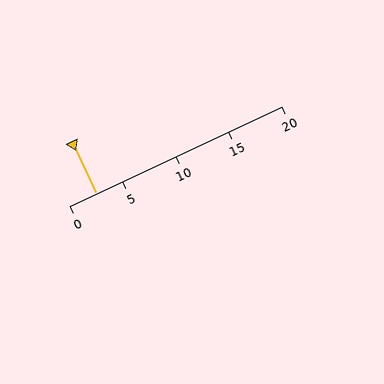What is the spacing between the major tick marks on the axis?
The major ticks are spaced 5 apart.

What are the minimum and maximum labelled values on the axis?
The axis runs from 0 to 20.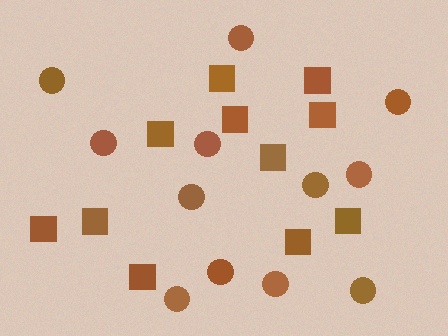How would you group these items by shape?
There are 2 groups: one group of squares (11) and one group of circles (12).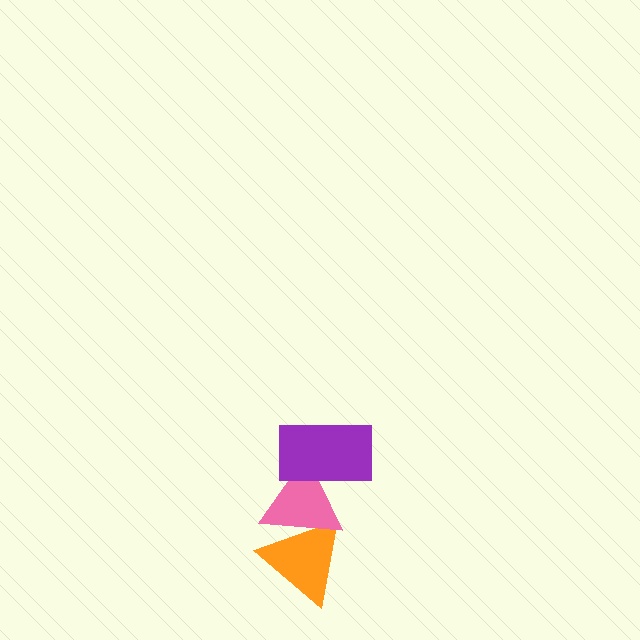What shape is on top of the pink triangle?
The purple rectangle is on top of the pink triangle.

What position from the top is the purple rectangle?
The purple rectangle is 1st from the top.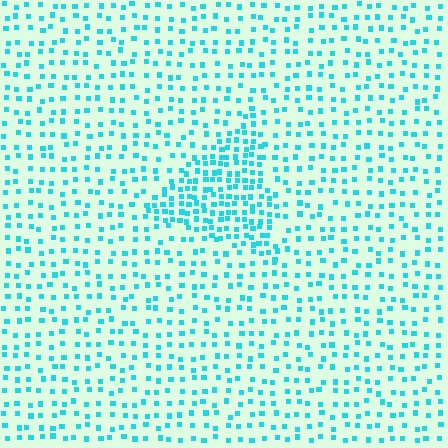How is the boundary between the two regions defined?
The boundary is defined by a change in element density (approximately 2.1x ratio). All elements are the same color, size, and shape.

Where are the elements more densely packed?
The elements are more densely packed inside the triangle boundary.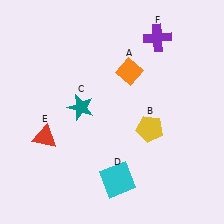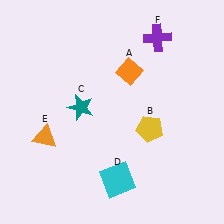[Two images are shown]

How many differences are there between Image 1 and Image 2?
There is 1 difference between the two images.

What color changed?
The triangle (E) changed from red in Image 1 to orange in Image 2.